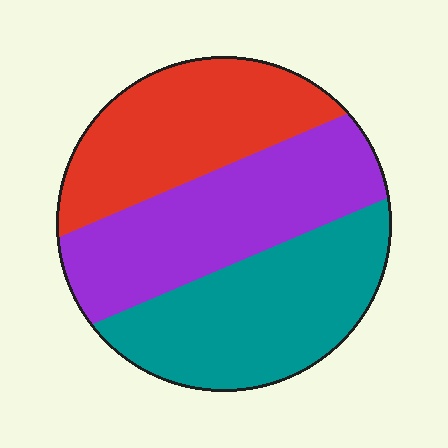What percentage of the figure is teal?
Teal takes up about one third (1/3) of the figure.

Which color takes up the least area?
Red, at roughly 30%.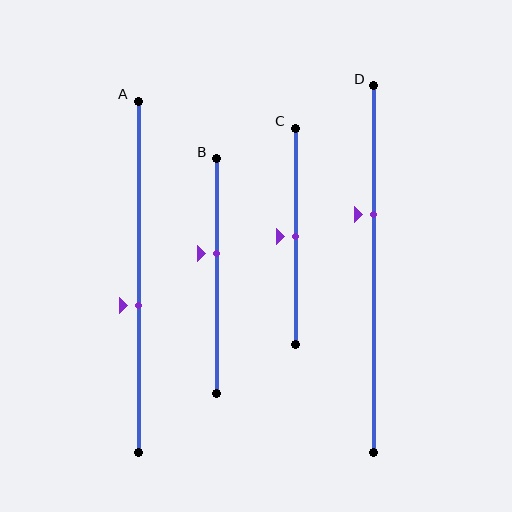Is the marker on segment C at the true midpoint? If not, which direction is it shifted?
Yes, the marker on segment C is at the true midpoint.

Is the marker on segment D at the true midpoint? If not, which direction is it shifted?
No, the marker on segment D is shifted upward by about 15% of the segment length.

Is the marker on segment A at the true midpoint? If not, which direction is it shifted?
No, the marker on segment A is shifted downward by about 8% of the segment length.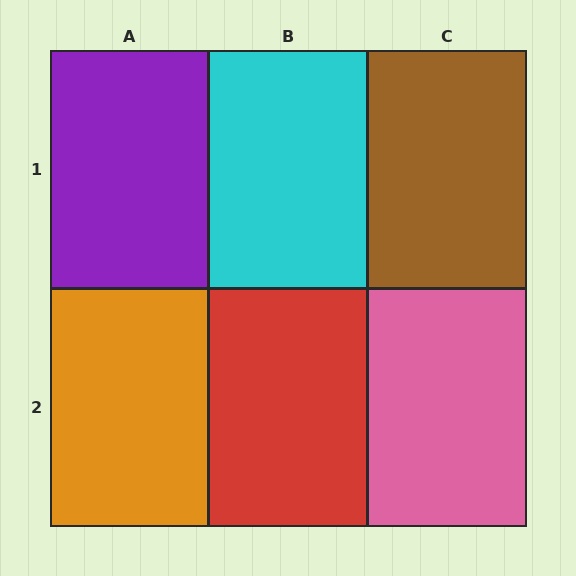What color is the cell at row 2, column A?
Orange.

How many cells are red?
1 cell is red.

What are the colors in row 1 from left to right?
Purple, cyan, brown.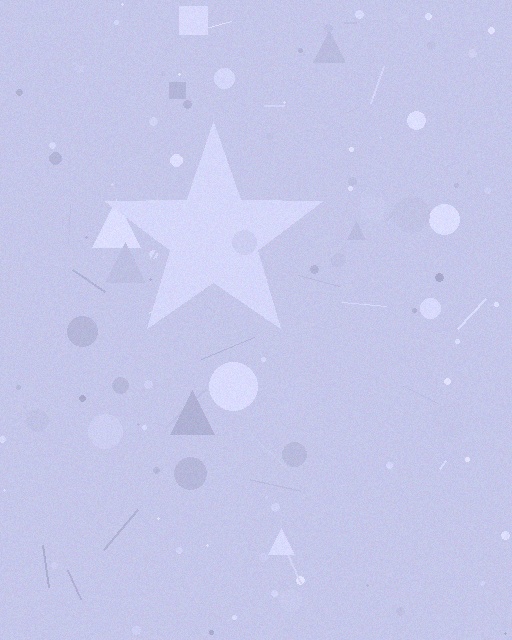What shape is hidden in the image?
A star is hidden in the image.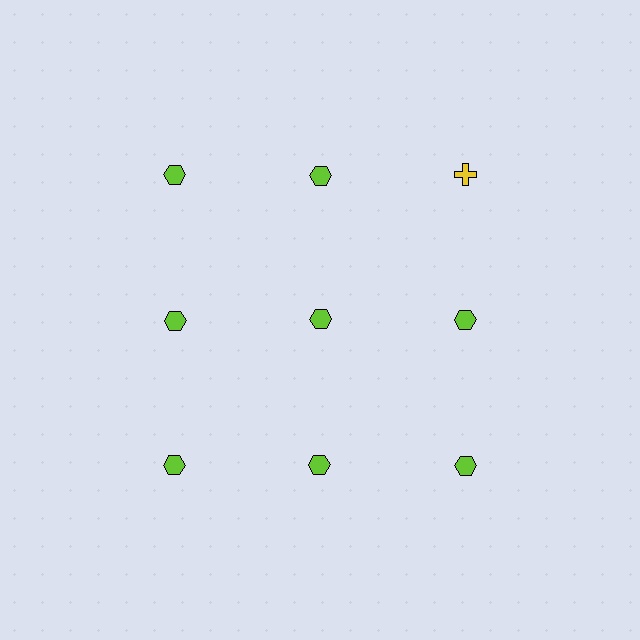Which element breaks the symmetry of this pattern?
The yellow cross in the top row, center column breaks the symmetry. All other shapes are lime hexagons.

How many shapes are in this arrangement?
There are 9 shapes arranged in a grid pattern.